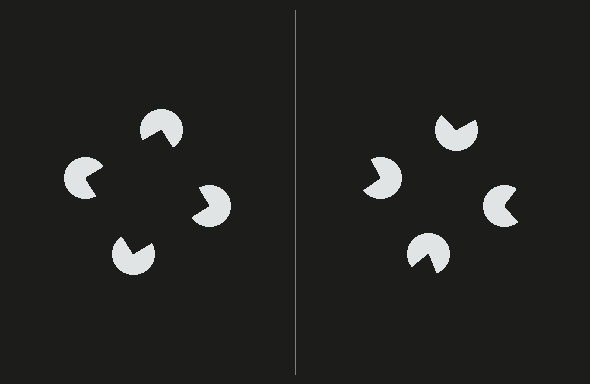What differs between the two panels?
The pac-man discs are positioned identically on both sides; only the wedge orientations differ. On the left they align to a square; on the right they are misaligned.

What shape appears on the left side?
An illusory square.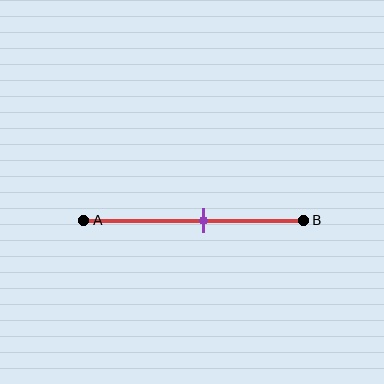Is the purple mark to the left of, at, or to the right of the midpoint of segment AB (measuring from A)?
The purple mark is to the right of the midpoint of segment AB.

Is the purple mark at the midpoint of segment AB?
No, the mark is at about 55% from A, not at the 50% midpoint.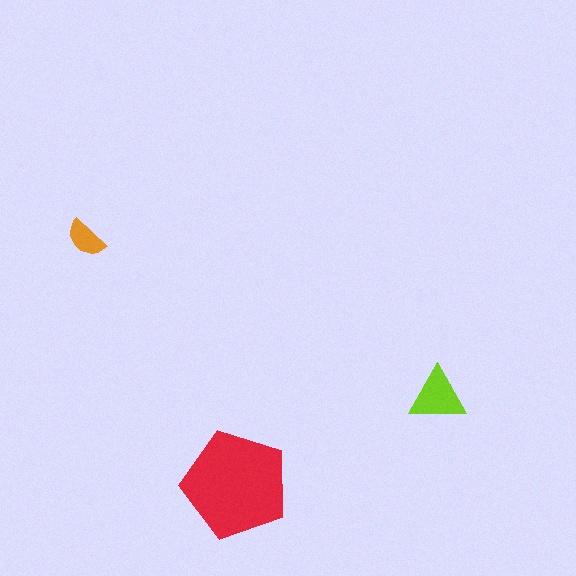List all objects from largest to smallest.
The red pentagon, the lime triangle, the orange semicircle.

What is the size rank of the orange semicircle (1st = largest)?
3rd.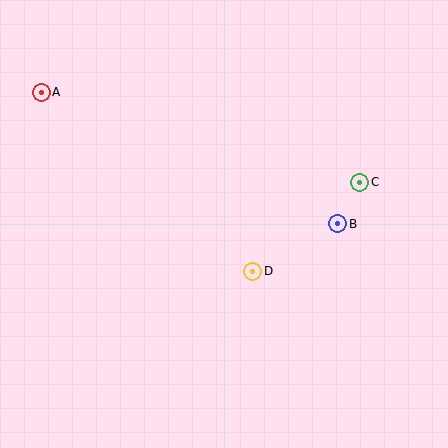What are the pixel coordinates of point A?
Point A is at (41, 92).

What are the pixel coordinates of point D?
Point D is at (253, 271).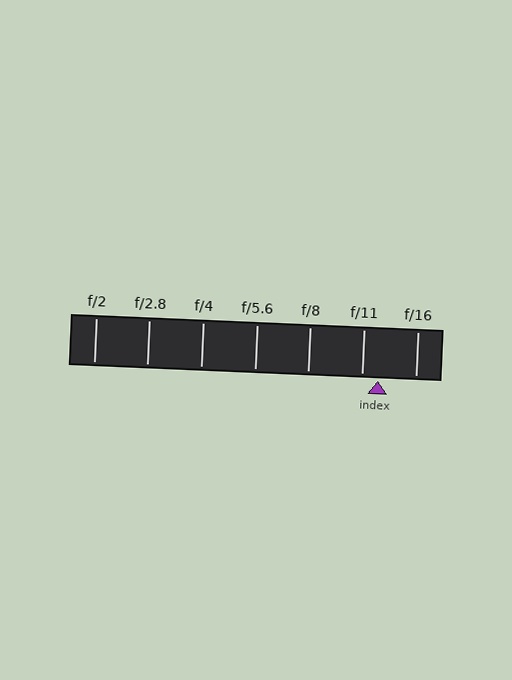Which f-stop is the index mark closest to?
The index mark is closest to f/11.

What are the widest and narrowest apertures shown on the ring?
The widest aperture shown is f/2 and the narrowest is f/16.